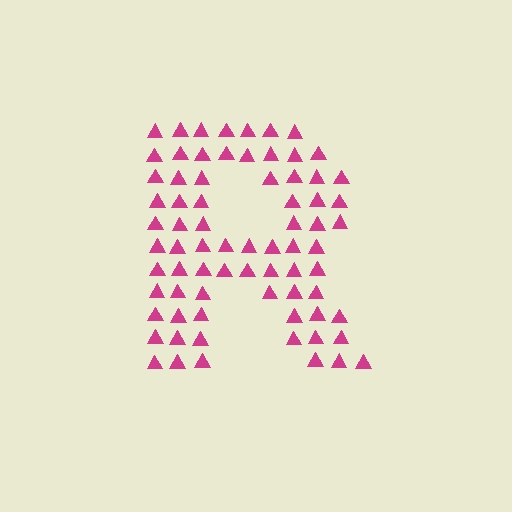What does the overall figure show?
The overall figure shows the letter R.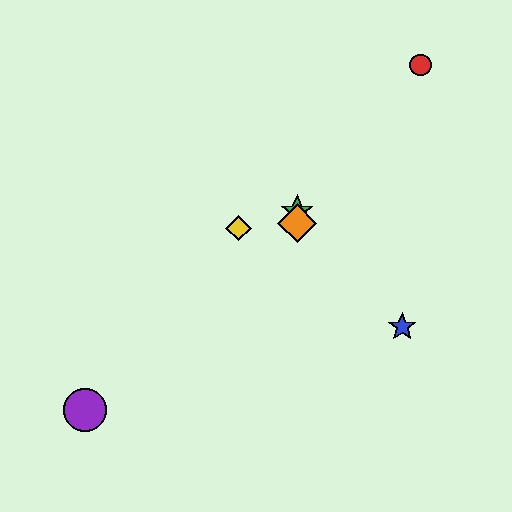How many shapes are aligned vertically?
2 shapes (the green star, the orange diamond) are aligned vertically.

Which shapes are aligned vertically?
The green star, the orange diamond are aligned vertically.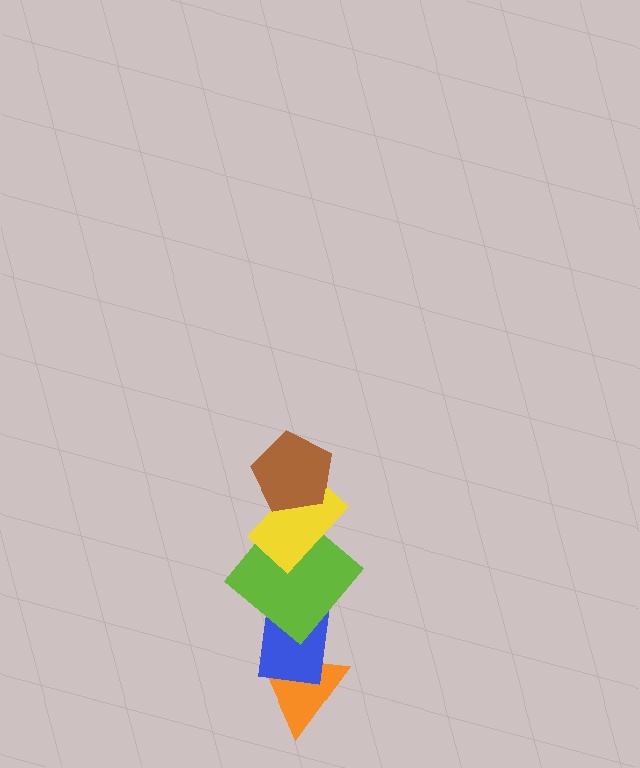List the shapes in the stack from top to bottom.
From top to bottom: the brown pentagon, the yellow rectangle, the lime diamond, the blue rectangle, the orange triangle.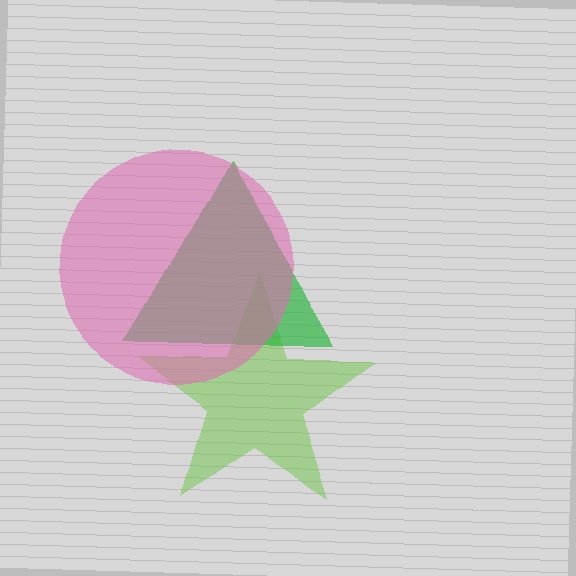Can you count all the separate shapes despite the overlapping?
Yes, there are 3 separate shapes.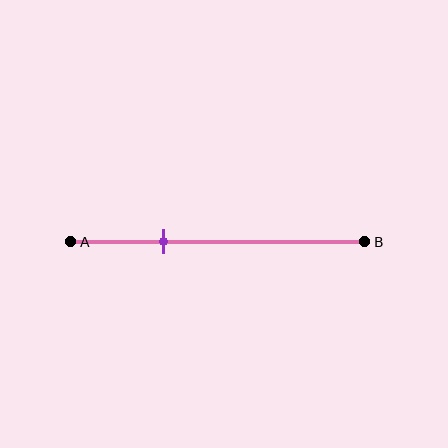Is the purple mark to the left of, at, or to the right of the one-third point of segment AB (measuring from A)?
The purple mark is approximately at the one-third point of segment AB.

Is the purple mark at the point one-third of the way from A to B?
Yes, the mark is approximately at the one-third point.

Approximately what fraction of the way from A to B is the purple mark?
The purple mark is approximately 30% of the way from A to B.